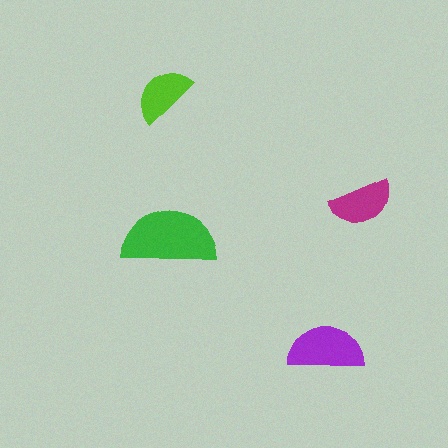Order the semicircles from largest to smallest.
the green one, the purple one, the magenta one, the lime one.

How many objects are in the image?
There are 4 objects in the image.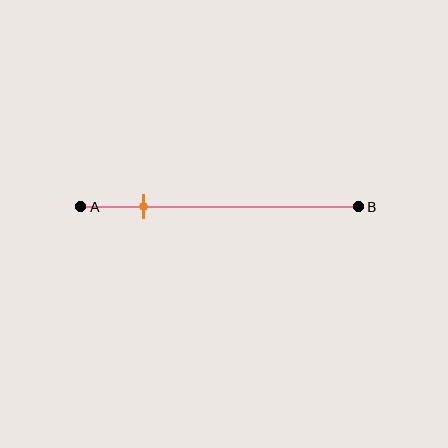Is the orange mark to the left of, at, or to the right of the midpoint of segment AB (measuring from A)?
The orange mark is to the left of the midpoint of segment AB.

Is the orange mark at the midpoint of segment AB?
No, the mark is at about 20% from A, not at the 50% midpoint.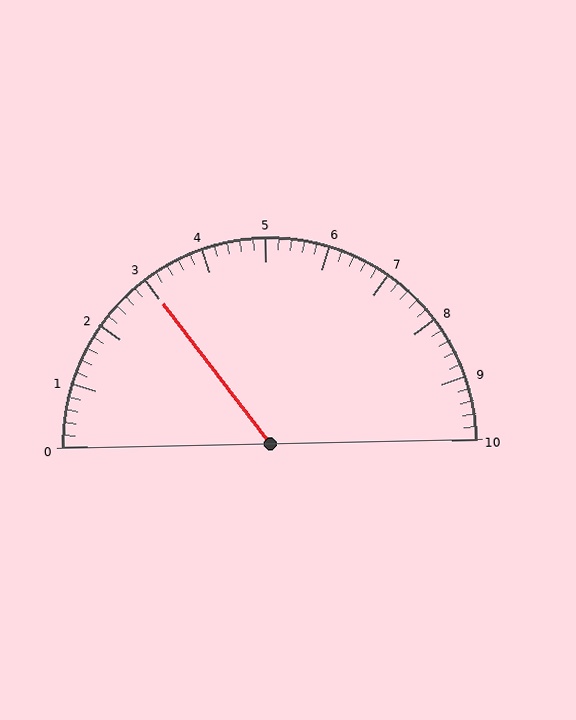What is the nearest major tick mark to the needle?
The nearest major tick mark is 3.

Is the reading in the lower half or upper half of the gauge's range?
The reading is in the lower half of the range (0 to 10).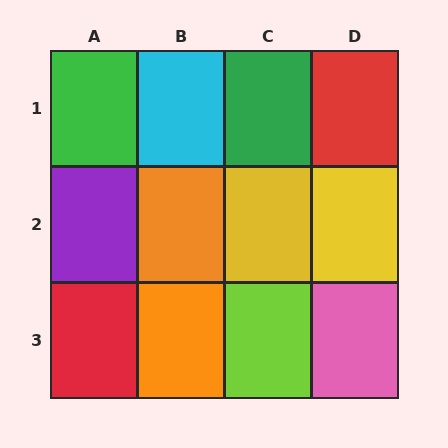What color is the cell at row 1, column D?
Red.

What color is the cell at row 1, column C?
Green.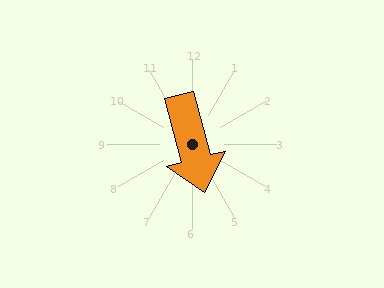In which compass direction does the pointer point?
South.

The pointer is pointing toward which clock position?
Roughly 6 o'clock.